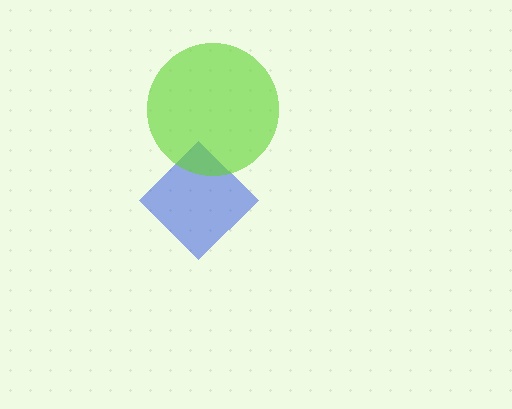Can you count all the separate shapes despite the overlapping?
Yes, there are 2 separate shapes.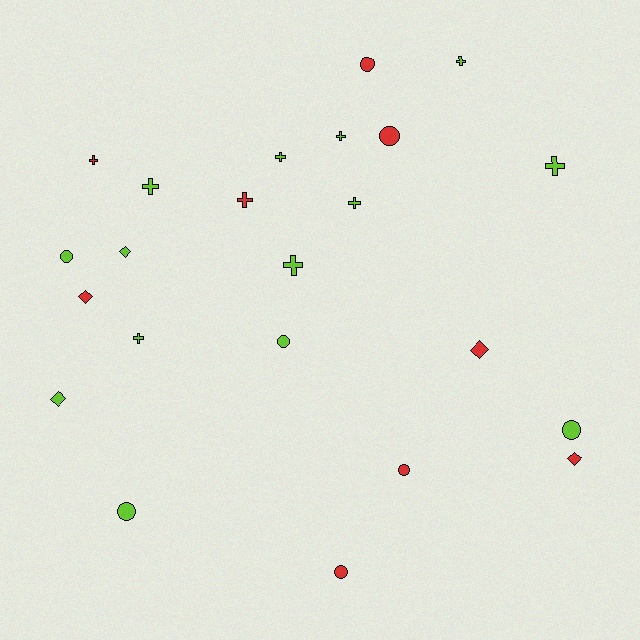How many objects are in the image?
There are 23 objects.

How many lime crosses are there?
There are 8 lime crosses.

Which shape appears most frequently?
Cross, with 10 objects.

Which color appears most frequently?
Lime, with 14 objects.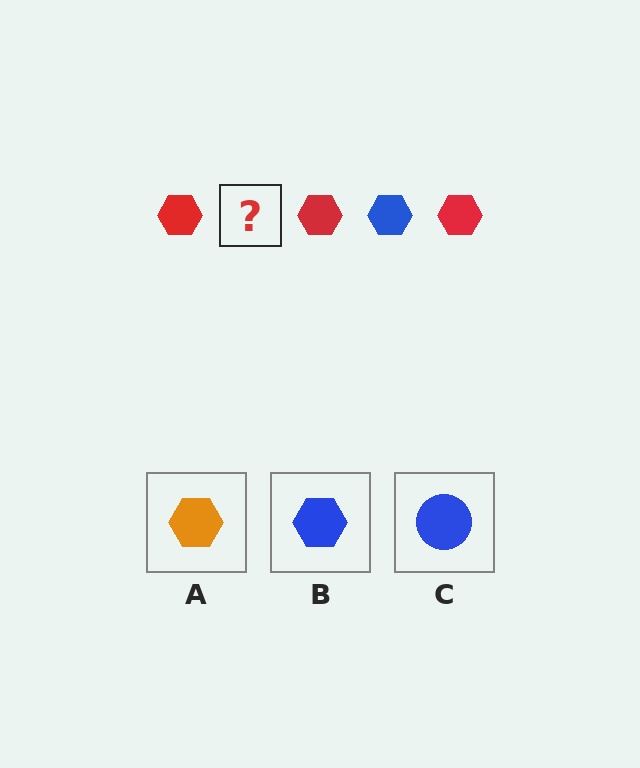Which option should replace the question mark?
Option B.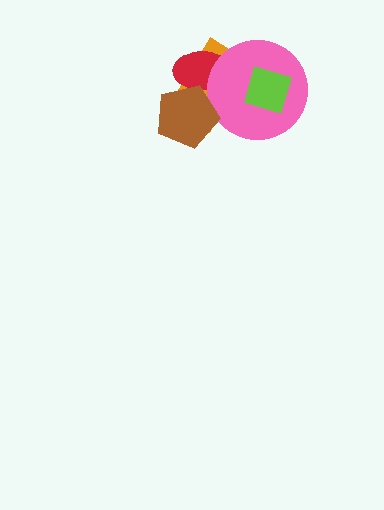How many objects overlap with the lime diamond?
2 objects overlap with the lime diamond.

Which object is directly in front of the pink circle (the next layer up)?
The brown pentagon is directly in front of the pink circle.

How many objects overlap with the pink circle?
4 objects overlap with the pink circle.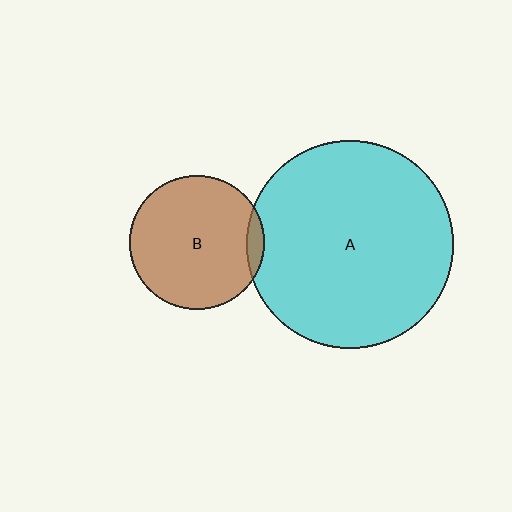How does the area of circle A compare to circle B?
Approximately 2.4 times.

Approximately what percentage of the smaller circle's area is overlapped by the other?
Approximately 5%.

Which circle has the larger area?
Circle A (cyan).